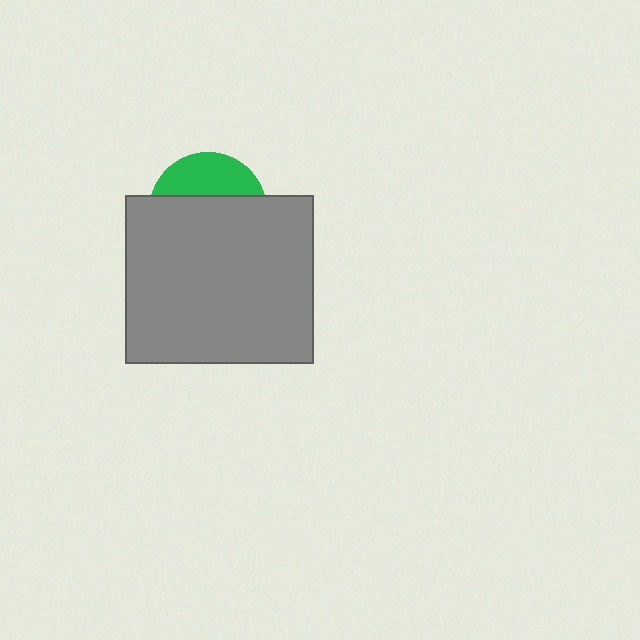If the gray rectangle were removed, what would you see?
You would see the complete green circle.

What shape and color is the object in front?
The object in front is a gray rectangle.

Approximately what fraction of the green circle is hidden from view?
Roughly 67% of the green circle is hidden behind the gray rectangle.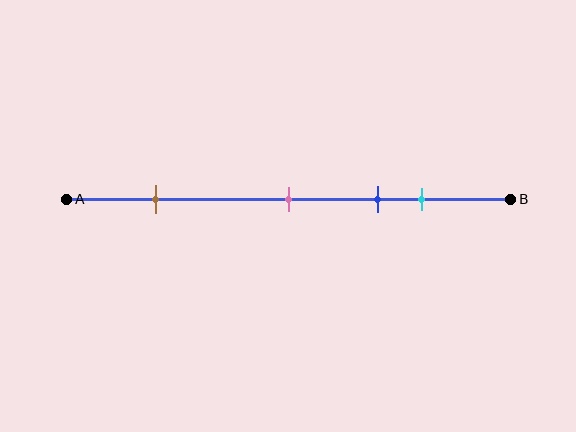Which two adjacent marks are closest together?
The blue and cyan marks are the closest adjacent pair.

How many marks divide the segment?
There are 4 marks dividing the segment.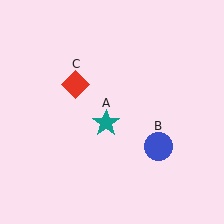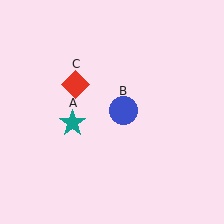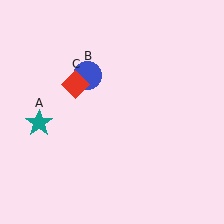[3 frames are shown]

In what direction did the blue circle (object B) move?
The blue circle (object B) moved up and to the left.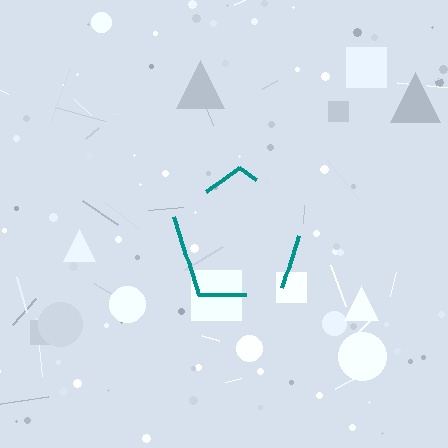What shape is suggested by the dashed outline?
The dashed outline suggests a pentagon.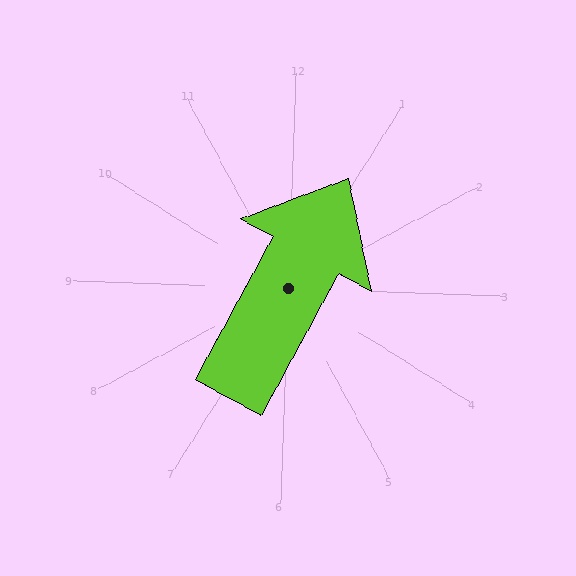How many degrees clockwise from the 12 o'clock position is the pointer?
Approximately 27 degrees.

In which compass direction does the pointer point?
Northeast.